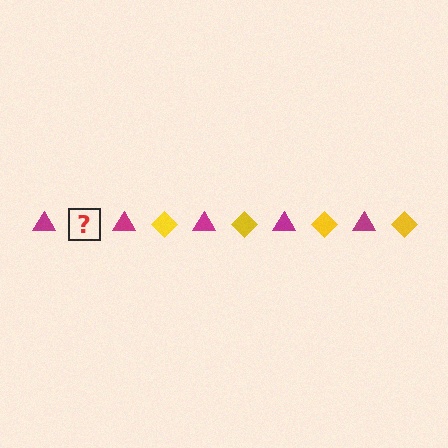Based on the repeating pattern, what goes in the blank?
The blank should be a yellow diamond.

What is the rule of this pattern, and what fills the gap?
The rule is that the pattern alternates between magenta triangle and yellow diamond. The gap should be filled with a yellow diamond.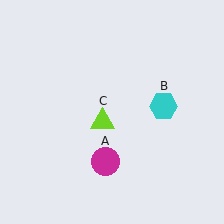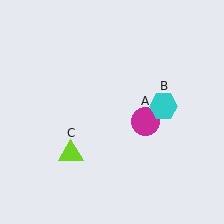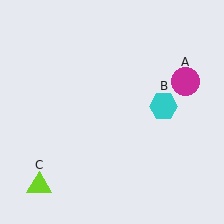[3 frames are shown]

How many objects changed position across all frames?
2 objects changed position: magenta circle (object A), lime triangle (object C).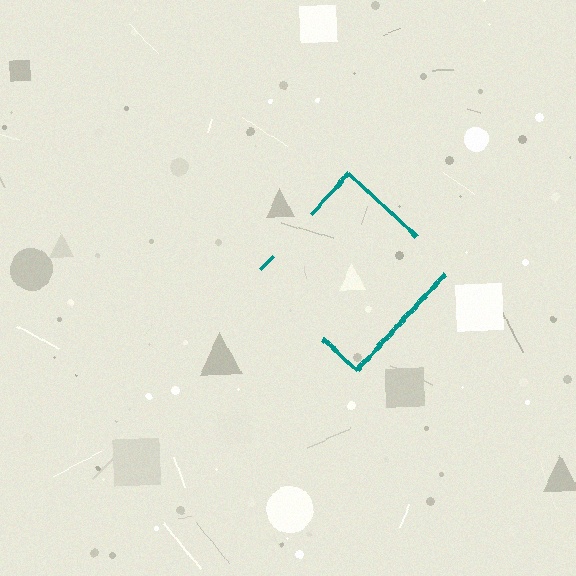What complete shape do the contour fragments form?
The contour fragments form a diamond.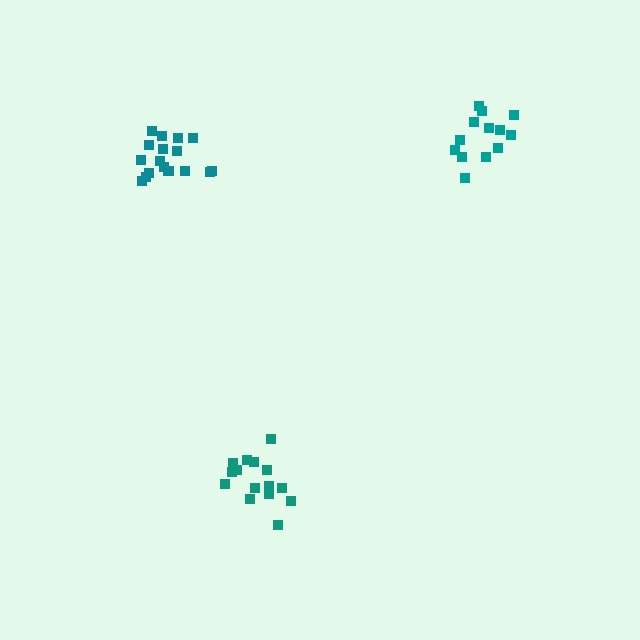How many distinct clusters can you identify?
There are 3 distinct clusters.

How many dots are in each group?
Group 1: 16 dots, Group 2: 17 dots, Group 3: 13 dots (46 total).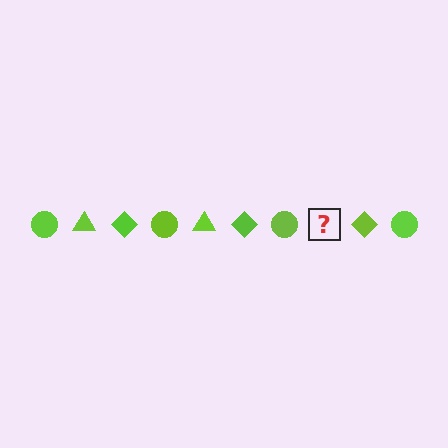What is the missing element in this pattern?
The missing element is a lime triangle.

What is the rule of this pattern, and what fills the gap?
The rule is that the pattern cycles through circle, triangle, diamond shapes in lime. The gap should be filled with a lime triangle.